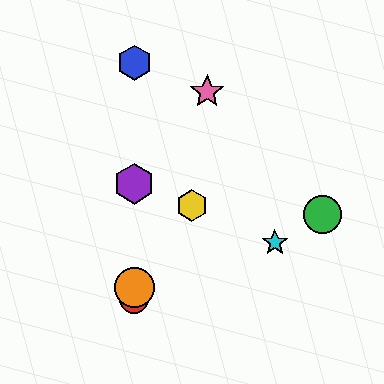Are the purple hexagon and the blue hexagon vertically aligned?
Yes, both are at x≈134.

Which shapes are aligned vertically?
The red circle, the blue hexagon, the purple hexagon, the orange circle are aligned vertically.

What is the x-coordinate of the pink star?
The pink star is at x≈207.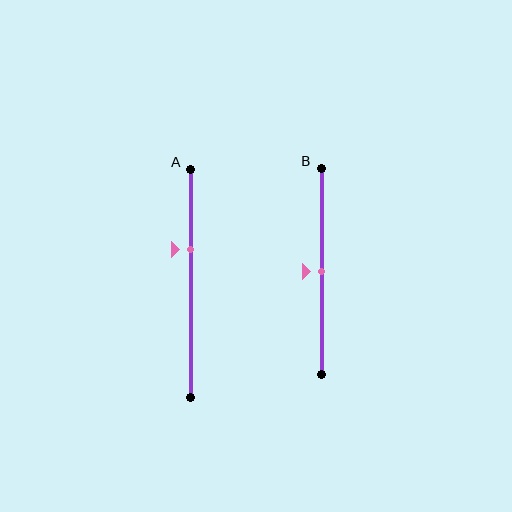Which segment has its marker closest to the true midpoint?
Segment B has its marker closest to the true midpoint.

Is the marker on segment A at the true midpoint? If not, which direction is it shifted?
No, the marker on segment A is shifted upward by about 15% of the segment length.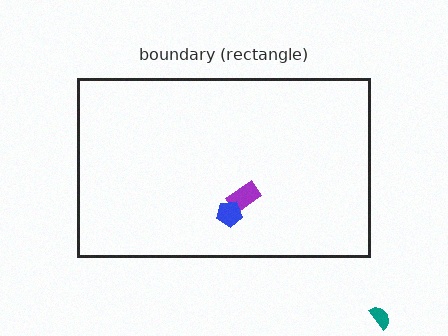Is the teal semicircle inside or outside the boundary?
Outside.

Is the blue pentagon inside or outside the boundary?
Inside.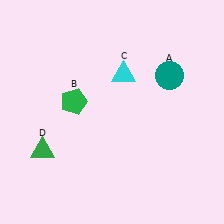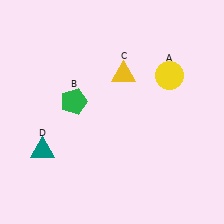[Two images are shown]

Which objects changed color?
A changed from teal to yellow. C changed from cyan to yellow. D changed from green to teal.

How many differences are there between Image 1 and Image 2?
There are 3 differences between the two images.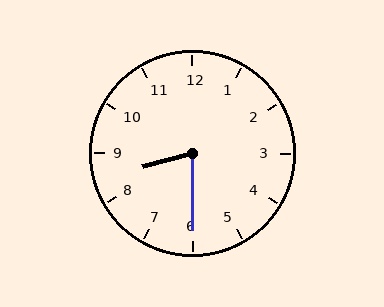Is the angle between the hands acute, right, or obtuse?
It is acute.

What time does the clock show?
8:30.